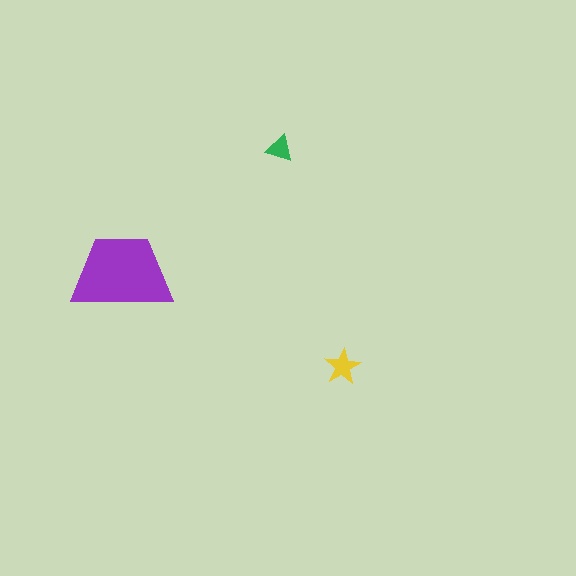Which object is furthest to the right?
The yellow star is rightmost.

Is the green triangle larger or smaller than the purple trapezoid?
Smaller.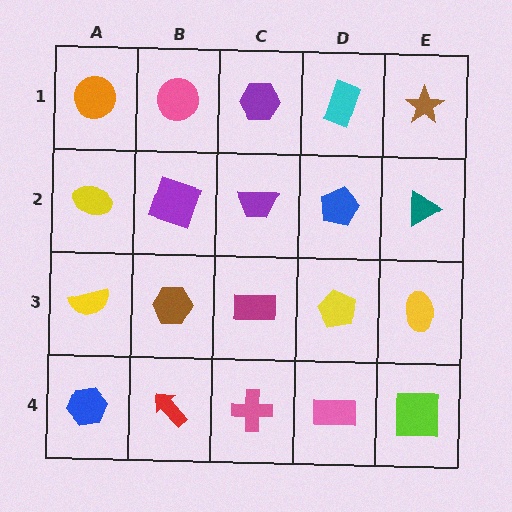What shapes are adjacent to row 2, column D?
A cyan rectangle (row 1, column D), a yellow pentagon (row 3, column D), a purple trapezoid (row 2, column C), a teal triangle (row 2, column E).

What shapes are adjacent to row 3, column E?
A teal triangle (row 2, column E), a lime square (row 4, column E), a yellow pentagon (row 3, column D).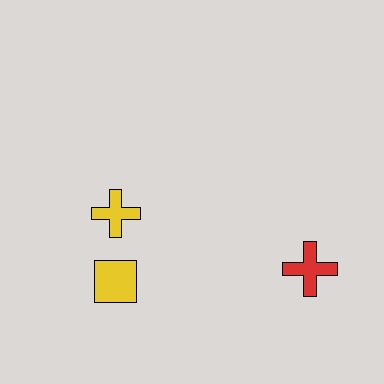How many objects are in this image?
There are 3 objects.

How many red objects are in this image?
There is 1 red object.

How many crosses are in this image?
There are 2 crosses.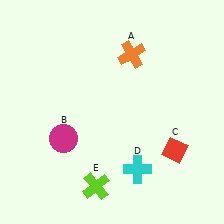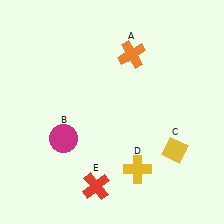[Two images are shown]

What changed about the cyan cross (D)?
In Image 1, D is cyan. In Image 2, it changed to yellow.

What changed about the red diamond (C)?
In Image 1, C is red. In Image 2, it changed to yellow.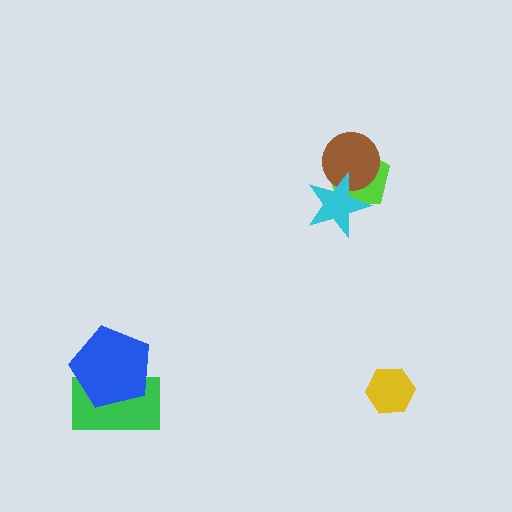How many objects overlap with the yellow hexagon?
0 objects overlap with the yellow hexagon.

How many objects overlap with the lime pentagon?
2 objects overlap with the lime pentagon.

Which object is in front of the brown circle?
The cyan star is in front of the brown circle.